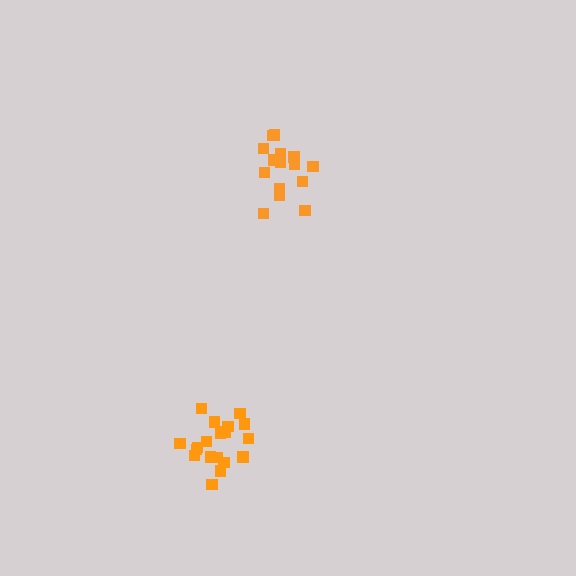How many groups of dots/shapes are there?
There are 2 groups.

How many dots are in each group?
Group 1: 16 dots, Group 2: 19 dots (35 total).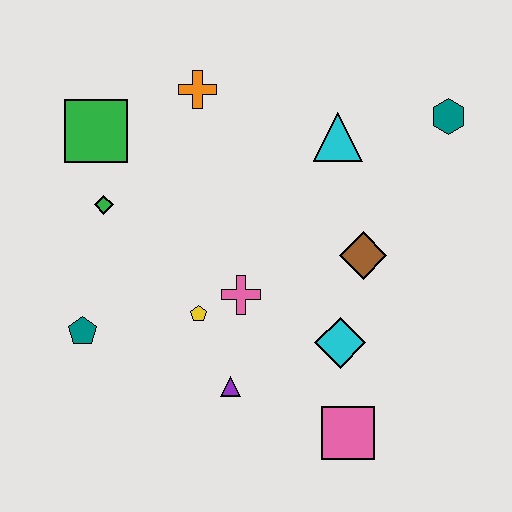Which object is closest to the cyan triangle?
The teal hexagon is closest to the cyan triangle.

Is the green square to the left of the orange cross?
Yes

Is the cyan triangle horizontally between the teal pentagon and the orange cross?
No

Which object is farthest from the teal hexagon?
The teal pentagon is farthest from the teal hexagon.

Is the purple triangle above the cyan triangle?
No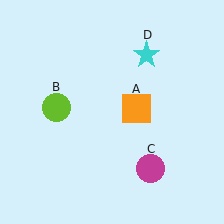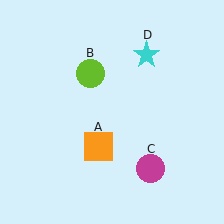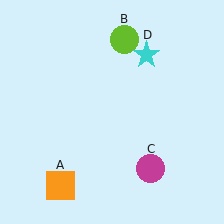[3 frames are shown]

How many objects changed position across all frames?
2 objects changed position: orange square (object A), lime circle (object B).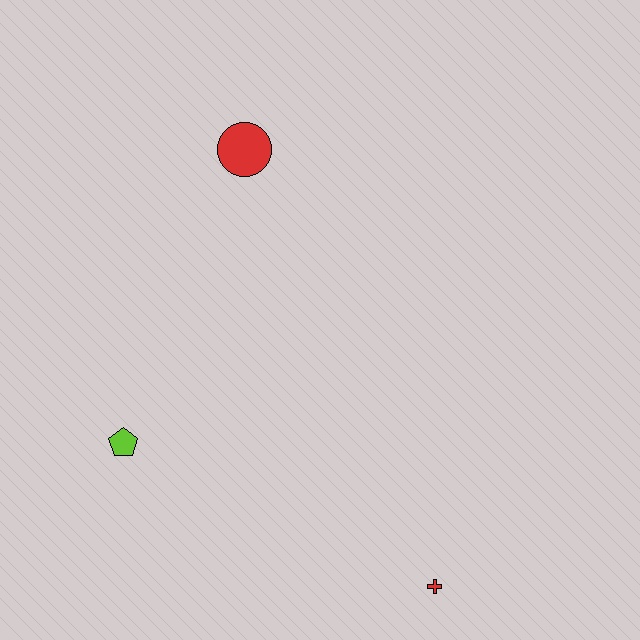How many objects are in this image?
There are 3 objects.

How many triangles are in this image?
There are no triangles.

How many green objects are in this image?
There are no green objects.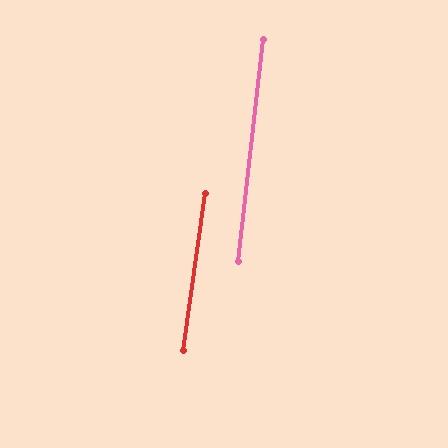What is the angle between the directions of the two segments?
Approximately 2 degrees.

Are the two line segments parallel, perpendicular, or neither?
Parallel — their directions differ by only 1.6°.